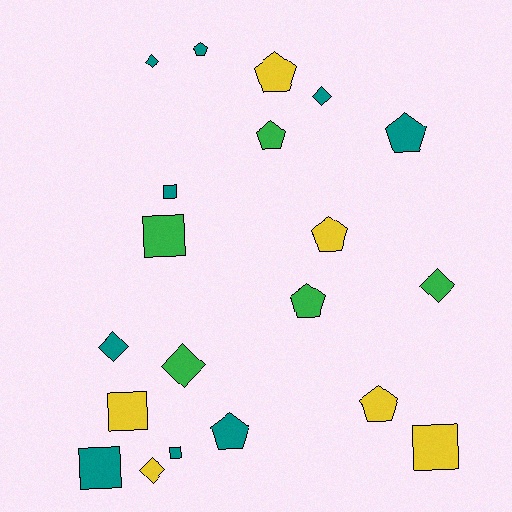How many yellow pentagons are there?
There are 3 yellow pentagons.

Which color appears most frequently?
Teal, with 9 objects.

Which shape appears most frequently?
Pentagon, with 8 objects.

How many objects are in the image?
There are 20 objects.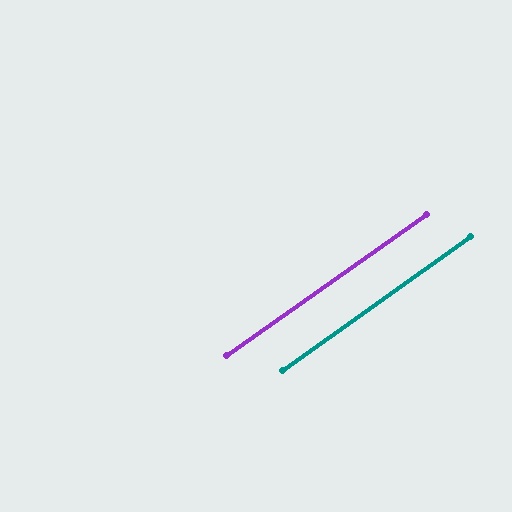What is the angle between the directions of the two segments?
Approximately 0 degrees.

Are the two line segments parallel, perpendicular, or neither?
Parallel — their directions differ by only 0.4°.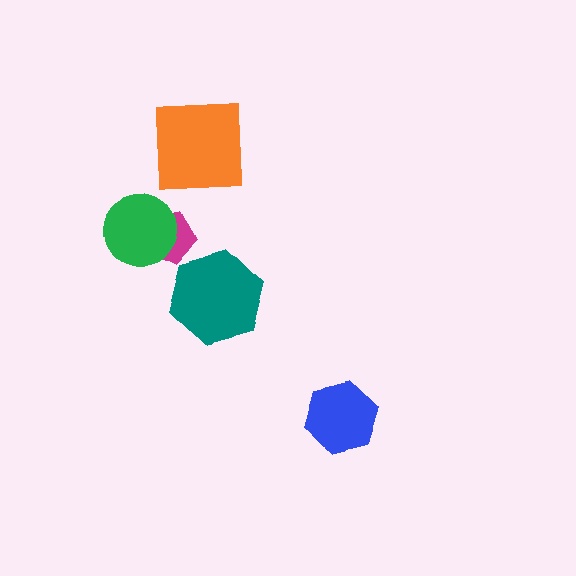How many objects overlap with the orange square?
0 objects overlap with the orange square.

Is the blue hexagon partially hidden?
No, no other shape covers it.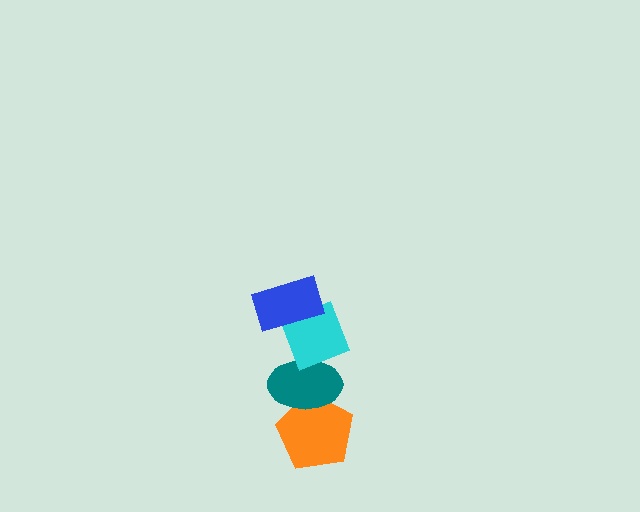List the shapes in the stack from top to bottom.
From top to bottom: the blue rectangle, the cyan diamond, the teal ellipse, the orange pentagon.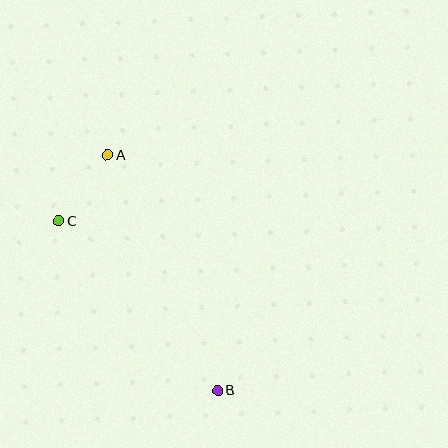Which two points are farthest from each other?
Points A and B are farthest from each other.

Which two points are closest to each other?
Points A and C are closest to each other.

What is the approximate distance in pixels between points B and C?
The distance between B and C is approximately 233 pixels.